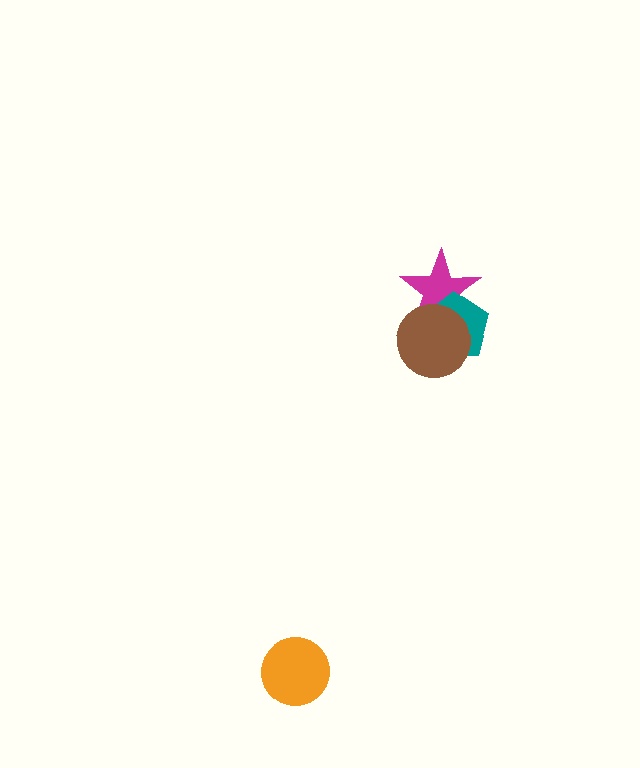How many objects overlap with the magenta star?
2 objects overlap with the magenta star.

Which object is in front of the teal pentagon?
The brown circle is in front of the teal pentagon.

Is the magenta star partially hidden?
Yes, it is partially covered by another shape.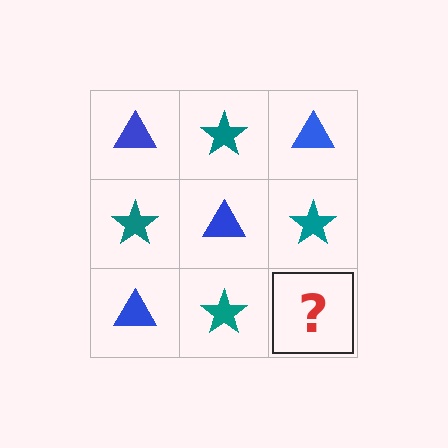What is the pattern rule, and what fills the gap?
The rule is that it alternates blue triangle and teal star in a checkerboard pattern. The gap should be filled with a blue triangle.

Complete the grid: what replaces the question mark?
The question mark should be replaced with a blue triangle.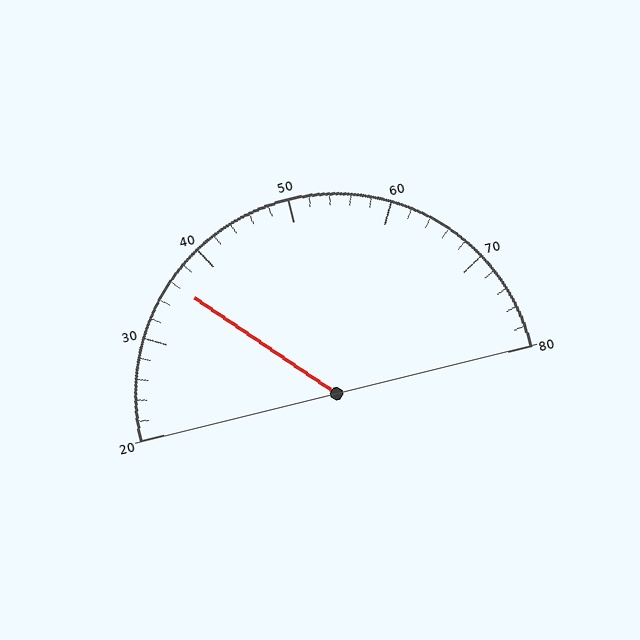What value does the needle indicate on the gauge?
The needle indicates approximately 36.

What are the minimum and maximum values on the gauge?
The gauge ranges from 20 to 80.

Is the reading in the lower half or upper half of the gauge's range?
The reading is in the lower half of the range (20 to 80).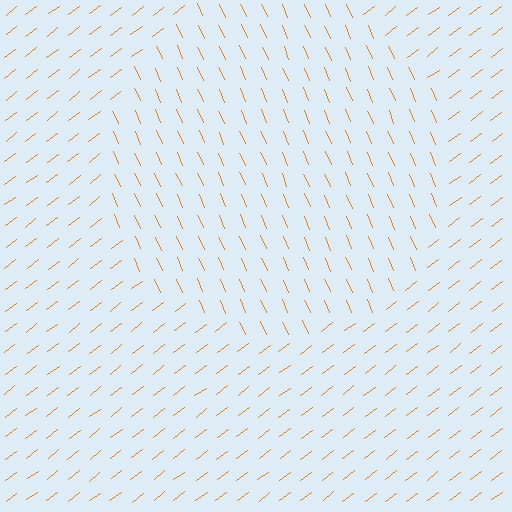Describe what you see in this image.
The image is filled with small orange line segments. A circle region in the image has lines oriented differently from the surrounding lines, creating a visible texture boundary.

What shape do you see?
I see a circle.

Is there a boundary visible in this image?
Yes, there is a texture boundary formed by a change in line orientation.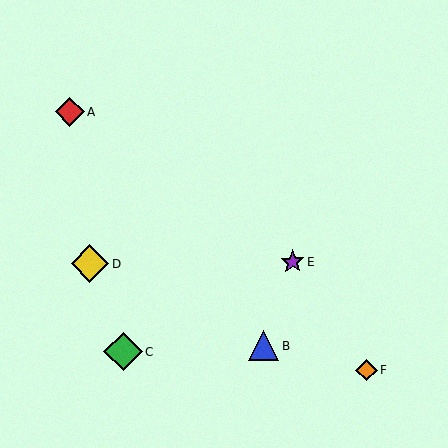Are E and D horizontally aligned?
Yes, both are at y≈262.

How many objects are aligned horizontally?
2 objects (D, E) are aligned horizontally.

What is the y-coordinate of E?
Object E is at y≈262.